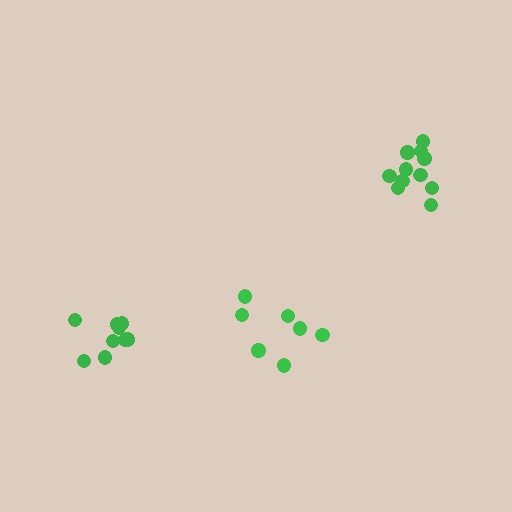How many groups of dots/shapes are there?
There are 3 groups.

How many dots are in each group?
Group 1: 9 dots, Group 2: 7 dots, Group 3: 11 dots (27 total).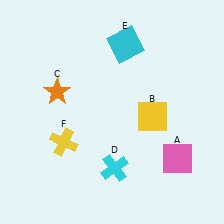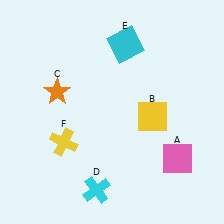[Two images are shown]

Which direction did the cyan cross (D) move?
The cyan cross (D) moved down.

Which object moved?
The cyan cross (D) moved down.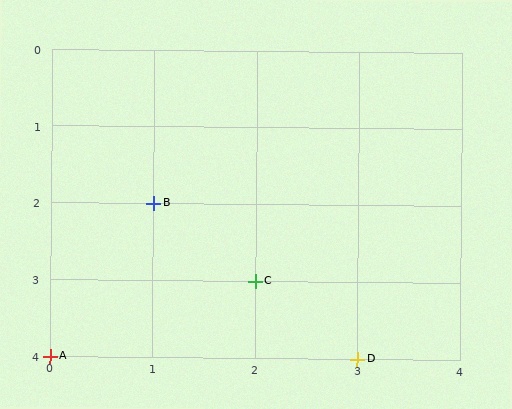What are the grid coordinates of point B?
Point B is at grid coordinates (1, 2).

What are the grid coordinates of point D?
Point D is at grid coordinates (3, 4).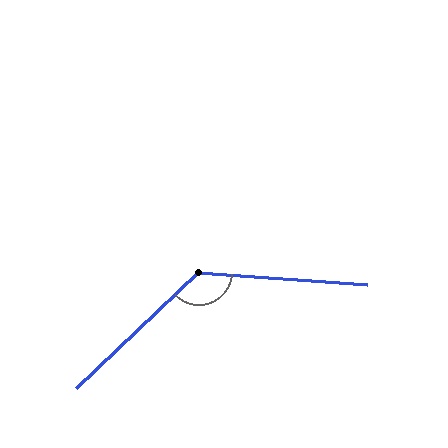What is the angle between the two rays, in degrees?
Approximately 132 degrees.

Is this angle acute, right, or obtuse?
It is obtuse.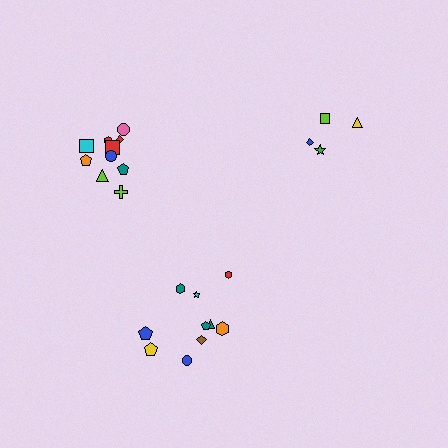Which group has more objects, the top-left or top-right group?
The top-left group.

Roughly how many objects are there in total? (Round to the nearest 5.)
Roughly 25 objects in total.